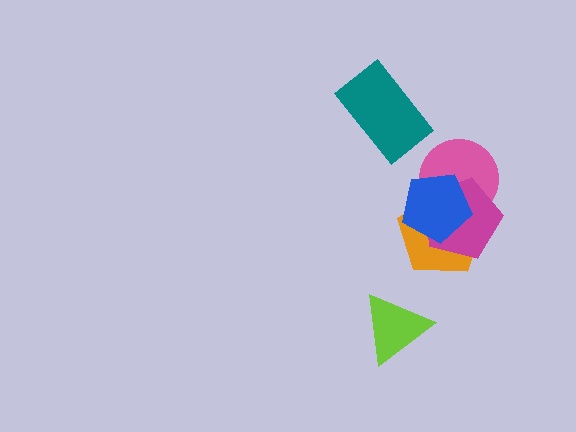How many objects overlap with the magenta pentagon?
3 objects overlap with the magenta pentagon.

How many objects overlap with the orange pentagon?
3 objects overlap with the orange pentagon.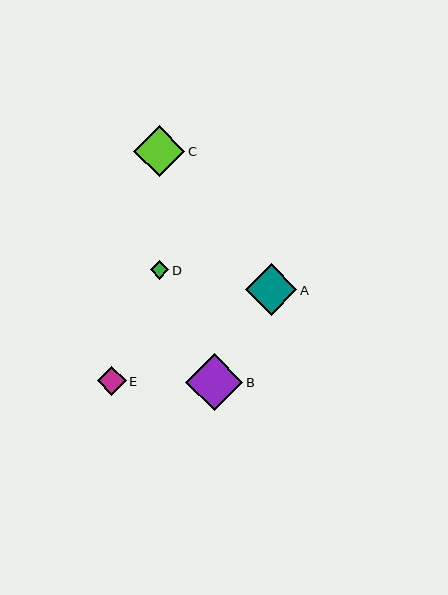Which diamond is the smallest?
Diamond D is the smallest with a size of approximately 18 pixels.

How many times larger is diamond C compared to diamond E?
Diamond C is approximately 1.8 times the size of diamond E.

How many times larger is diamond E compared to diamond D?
Diamond E is approximately 1.6 times the size of diamond D.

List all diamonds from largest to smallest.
From largest to smallest: B, C, A, E, D.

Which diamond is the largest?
Diamond B is the largest with a size of approximately 57 pixels.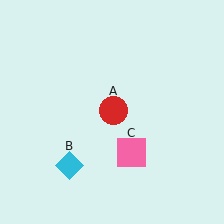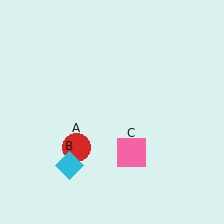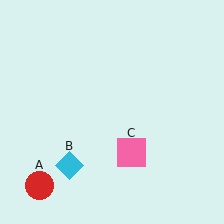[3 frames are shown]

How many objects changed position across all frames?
1 object changed position: red circle (object A).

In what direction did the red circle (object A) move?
The red circle (object A) moved down and to the left.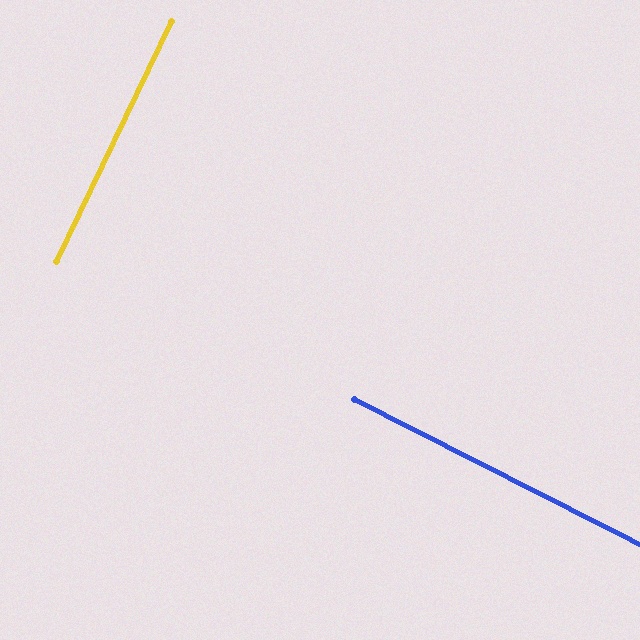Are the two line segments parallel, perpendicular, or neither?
Perpendicular — they meet at approximately 89°.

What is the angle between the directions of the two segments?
Approximately 89 degrees.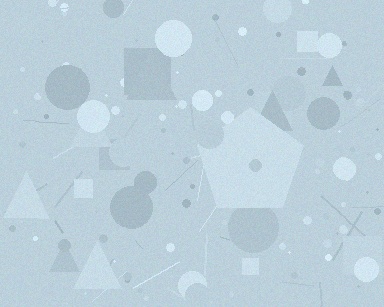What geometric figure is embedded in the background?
A pentagon is embedded in the background.